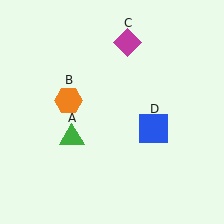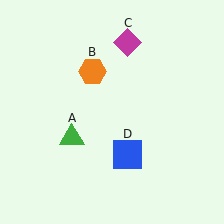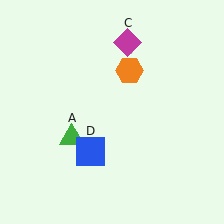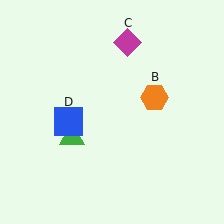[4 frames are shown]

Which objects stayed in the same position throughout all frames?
Green triangle (object A) and magenta diamond (object C) remained stationary.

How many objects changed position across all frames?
2 objects changed position: orange hexagon (object B), blue square (object D).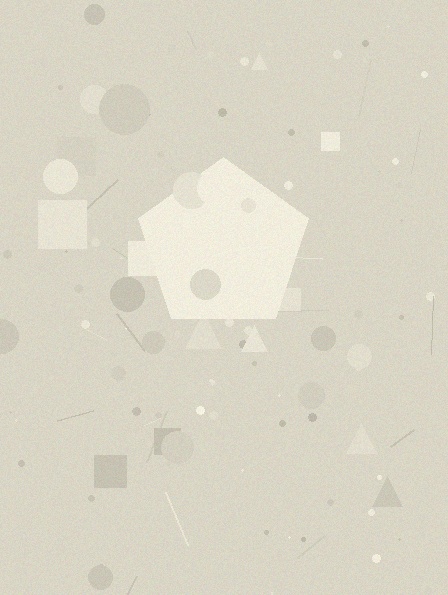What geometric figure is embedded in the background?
A pentagon is embedded in the background.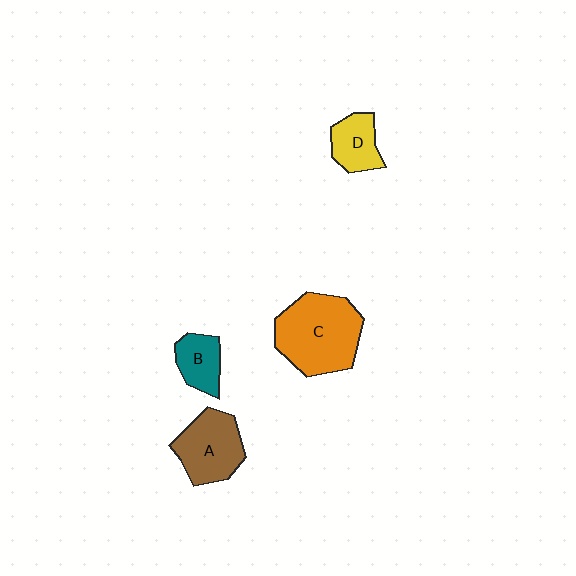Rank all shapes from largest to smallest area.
From largest to smallest: C (orange), A (brown), D (yellow), B (teal).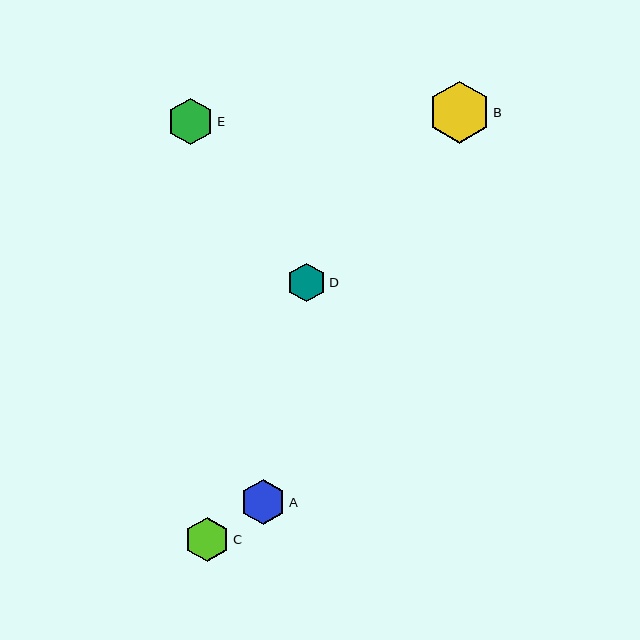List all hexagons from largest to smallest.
From largest to smallest: B, E, A, C, D.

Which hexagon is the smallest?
Hexagon D is the smallest with a size of approximately 39 pixels.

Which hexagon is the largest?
Hexagon B is the largest with a size of approximately 62 pixels.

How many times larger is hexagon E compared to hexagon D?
Hexagon E is approximately 1.2 times the size of hexagon D.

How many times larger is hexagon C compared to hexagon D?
Hexagon C is approximately 1.2 times the size of hexagon D.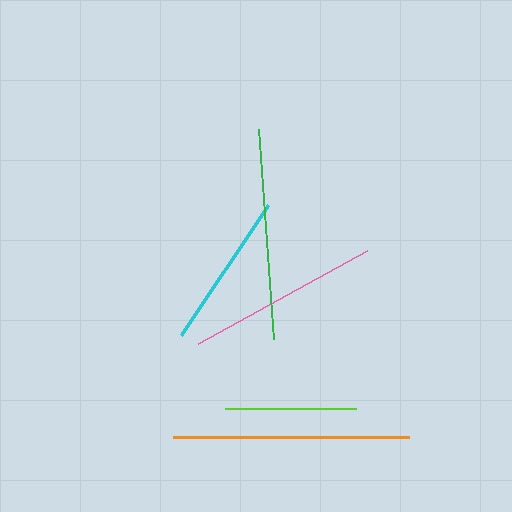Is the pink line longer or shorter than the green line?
The green line is longer than the pink line.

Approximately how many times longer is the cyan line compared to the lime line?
The cyan line is approximately 1.2 times the length of the lime line.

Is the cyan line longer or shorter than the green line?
The green line is longer than the cyan line.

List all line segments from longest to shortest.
From longest to shortest: orange, green, pink, cyan, lime.